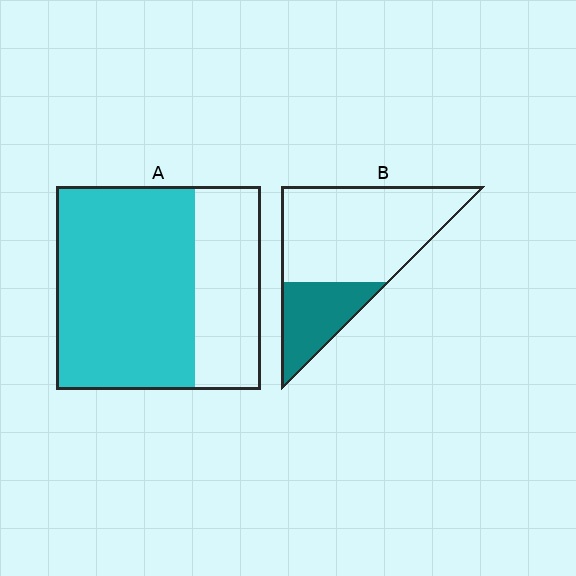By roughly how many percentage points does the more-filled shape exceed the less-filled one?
By roughly 40 percentage points (A over B).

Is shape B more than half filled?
No.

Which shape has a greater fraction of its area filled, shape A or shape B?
Shape A.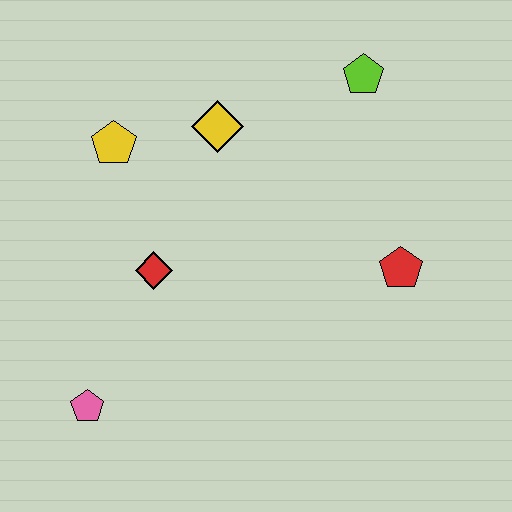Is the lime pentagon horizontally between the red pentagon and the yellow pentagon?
Yes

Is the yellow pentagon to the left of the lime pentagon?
Yes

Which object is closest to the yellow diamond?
The yellow pentagon is closest to the yellow diamond.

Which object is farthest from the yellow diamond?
The pink pentagon is farthest from the yellow diamond.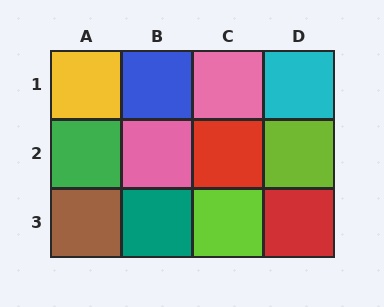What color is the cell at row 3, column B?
Teal.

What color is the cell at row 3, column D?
Red.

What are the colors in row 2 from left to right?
Green, pink, red, lime.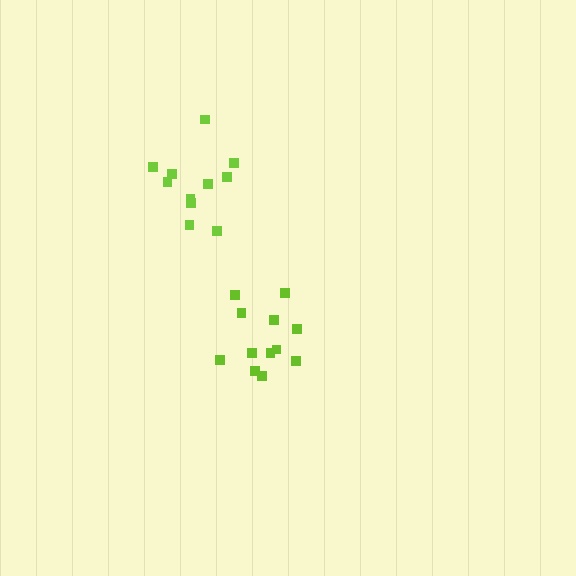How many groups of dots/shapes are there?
There are 2 groups.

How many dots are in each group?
Group 1: 12 dots, Group 2: 11 dots (23 total).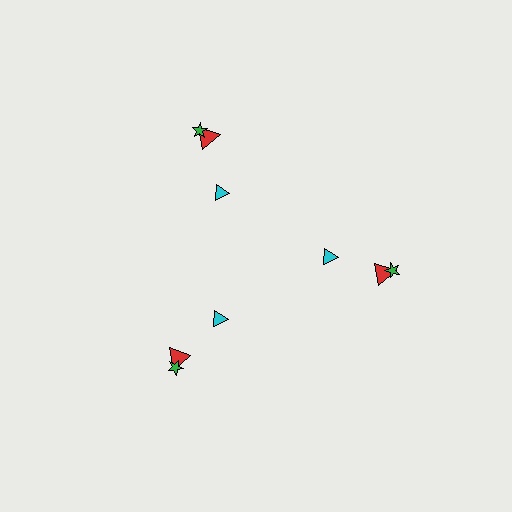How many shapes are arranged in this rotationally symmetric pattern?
There are 9 shapes, arranged in 3 groups of 3.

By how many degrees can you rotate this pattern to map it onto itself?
The pattern maps onto itself every 120 degrees of rotation.